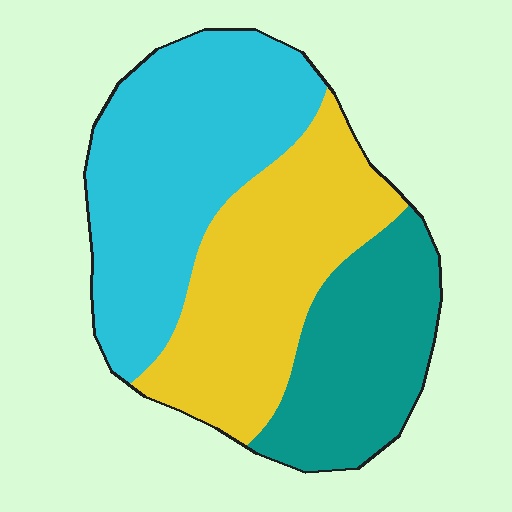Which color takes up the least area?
Teal, at roughly 25%.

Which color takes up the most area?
Cyan, at roughly 40%.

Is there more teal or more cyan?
Cyan.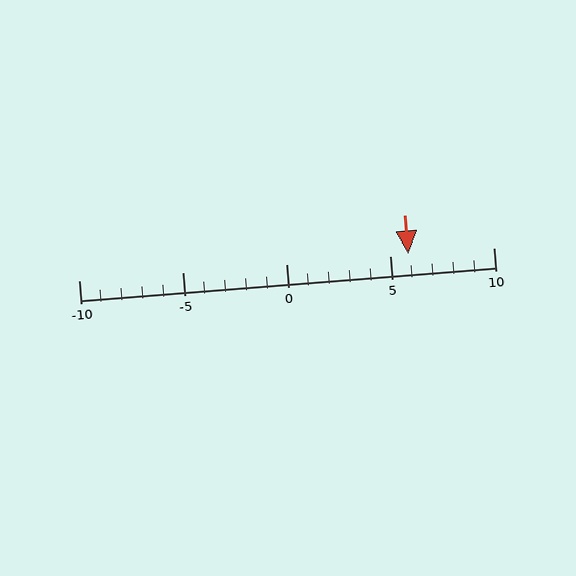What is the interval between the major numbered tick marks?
The major tick marks are spaced 5 units apart.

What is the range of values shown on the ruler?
The ruler shows values from -10 to 10.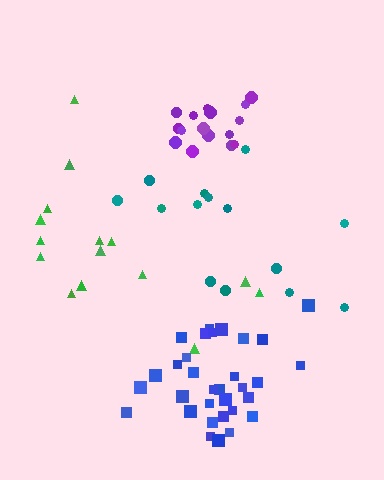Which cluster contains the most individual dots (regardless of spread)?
Blue (32).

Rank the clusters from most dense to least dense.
blue, purple, green, teal.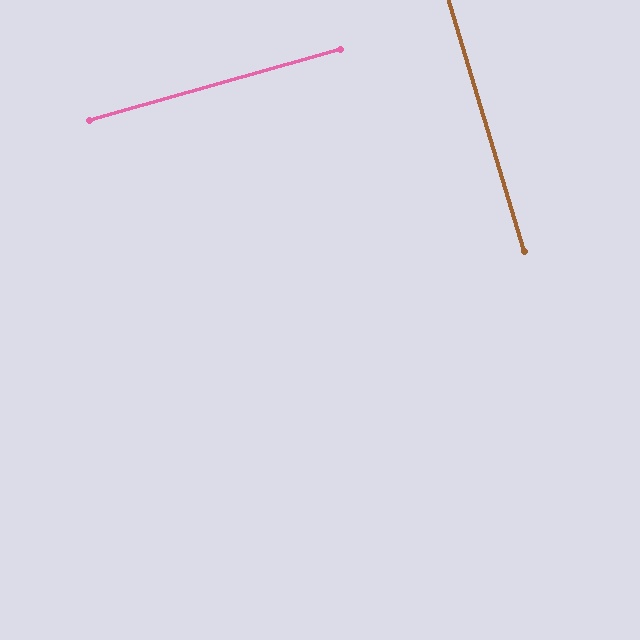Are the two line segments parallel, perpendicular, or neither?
Perpendicular — they meet at approximately 89°.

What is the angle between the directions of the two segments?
Approximately 89 degrees.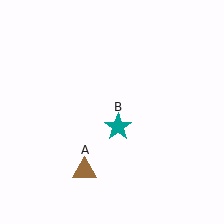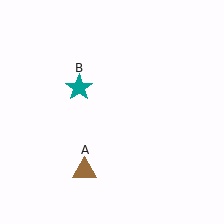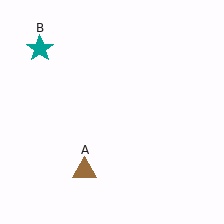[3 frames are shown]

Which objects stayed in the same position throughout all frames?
Brown triangle (object A) remained stationary.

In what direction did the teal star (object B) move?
The teal star (object B) moved up and to the left.